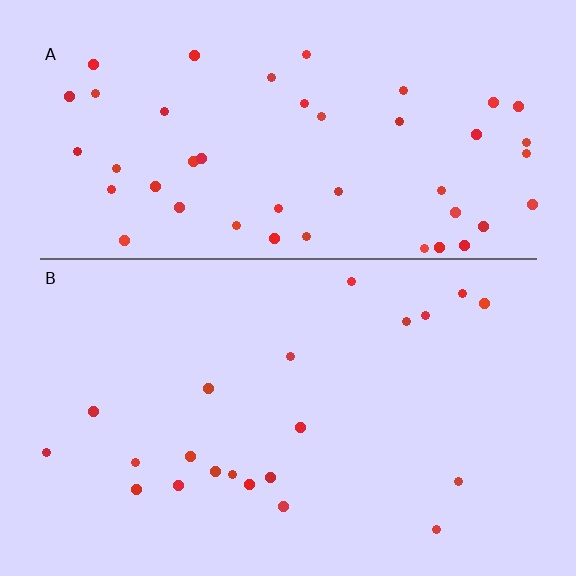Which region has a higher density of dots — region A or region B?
A (the top).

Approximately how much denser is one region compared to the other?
Approximately 2.2× — region A over region B.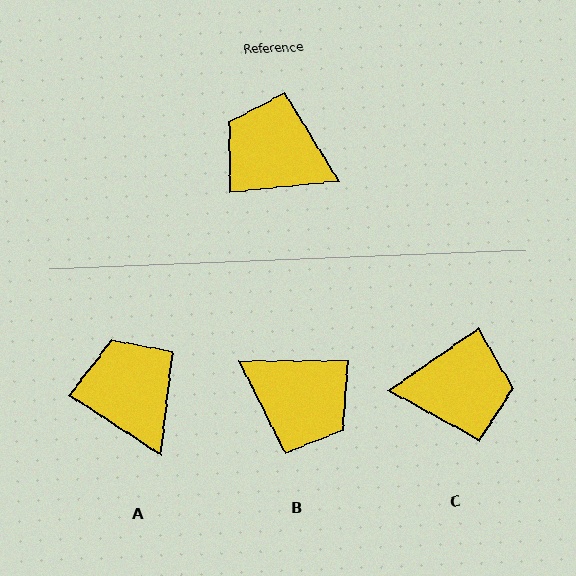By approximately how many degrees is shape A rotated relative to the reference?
Approximately 38 degrees clockwise.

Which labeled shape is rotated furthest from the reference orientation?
B, about 175 degrees away.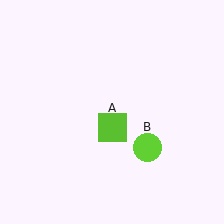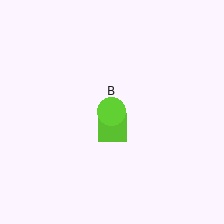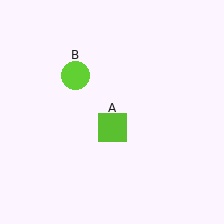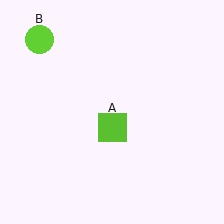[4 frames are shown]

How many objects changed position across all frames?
1 object changed position: lime circle (object B).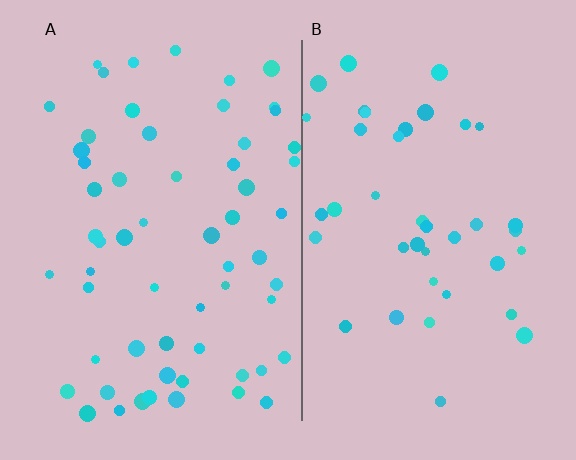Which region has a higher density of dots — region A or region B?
A (the left).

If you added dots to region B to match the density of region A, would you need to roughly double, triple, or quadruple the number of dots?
Approximately double.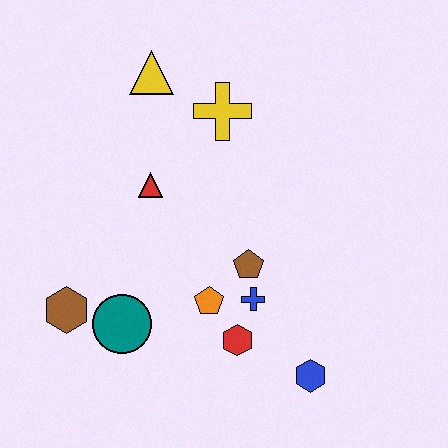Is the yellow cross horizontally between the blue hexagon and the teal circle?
Yes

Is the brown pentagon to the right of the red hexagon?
Yes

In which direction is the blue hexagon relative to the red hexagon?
The blue hexagon is to the right of the red hexagon.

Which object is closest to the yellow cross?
The yellow triangle is closest to the yellow cross.